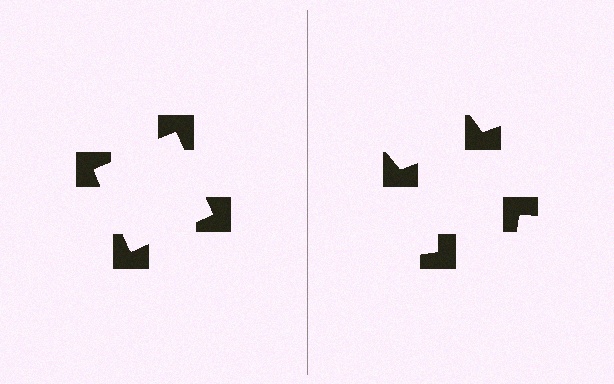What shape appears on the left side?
An illusory square.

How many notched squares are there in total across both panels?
8 — 4 on each side.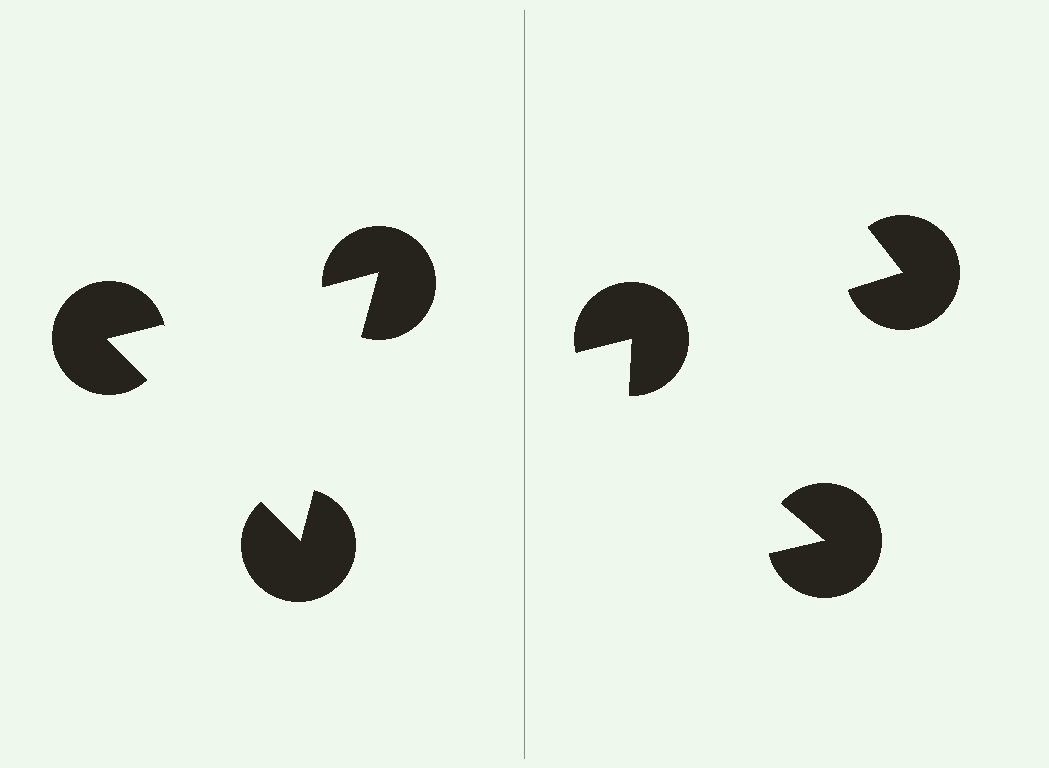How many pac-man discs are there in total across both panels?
6 — 3 on each side.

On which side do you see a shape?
An illusory triangle appears on the left side. On the right side the wedge cuts are rotated, so no coherent shape forms.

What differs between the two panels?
The pac-man discs are positioned identically on both sides; only the wedge orientations differ. On the left they align to a triangle; on the right they are misaligned.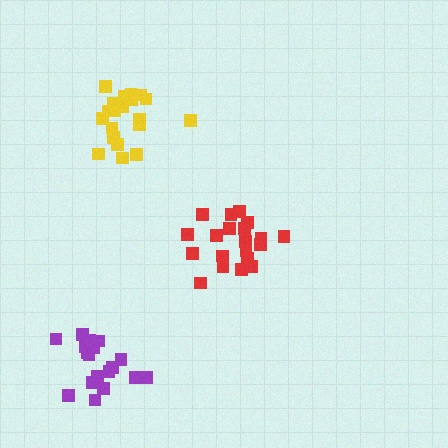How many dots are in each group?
Group 1: 20 dots, Group 2: 18 dots, Group 3: 20 dots (58 total).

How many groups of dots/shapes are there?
There are 3 groups.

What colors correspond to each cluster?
The clusters are colored: red, purple, yellow.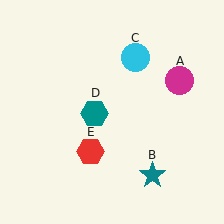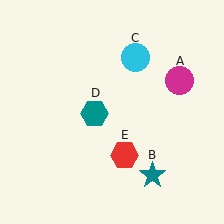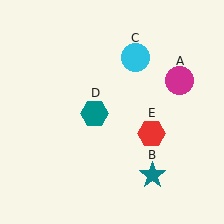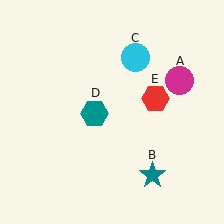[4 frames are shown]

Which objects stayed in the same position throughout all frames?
Magenta circle (object A) and teal star (object B) and cyan circle (object C) and teal hexagon (object D) remained stationary.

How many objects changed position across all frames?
1 object changed position: red hexagon (object E).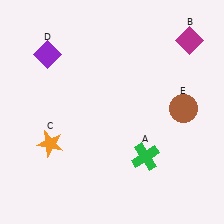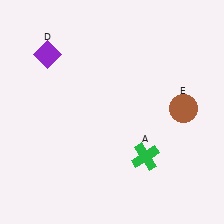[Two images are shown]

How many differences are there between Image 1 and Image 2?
There are 2 differences between the two images.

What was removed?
The orange star (C), the magenta diamond (B) were removed in Image 2.